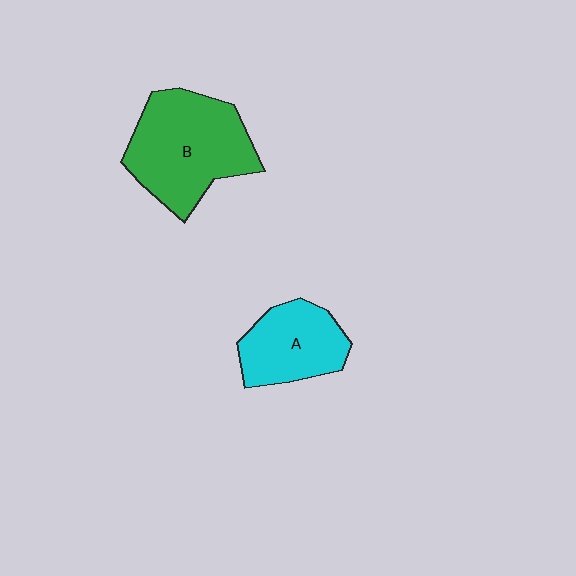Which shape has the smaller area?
Shape A (cyan).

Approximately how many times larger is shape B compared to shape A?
Approximately 1.6 times.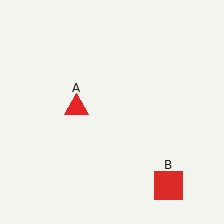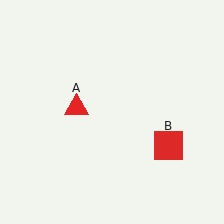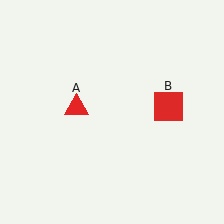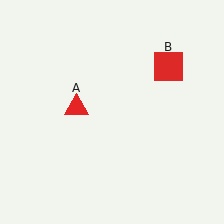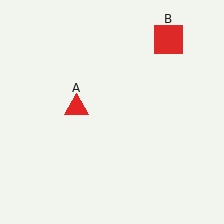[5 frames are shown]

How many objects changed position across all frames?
1 object changed position: red square (object B).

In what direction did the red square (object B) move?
The red square (object B) moved up.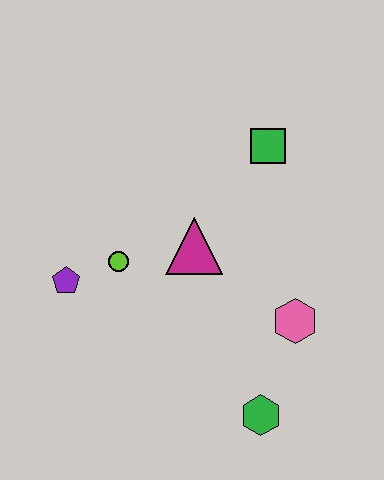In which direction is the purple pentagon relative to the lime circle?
The purple pentagon is to the left of the lime circle.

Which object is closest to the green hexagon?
The pink hexagon is closest to the green hexagon.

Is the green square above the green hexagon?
Yes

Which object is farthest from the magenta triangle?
The green hexagon is farthest from the magenta triangle.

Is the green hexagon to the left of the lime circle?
No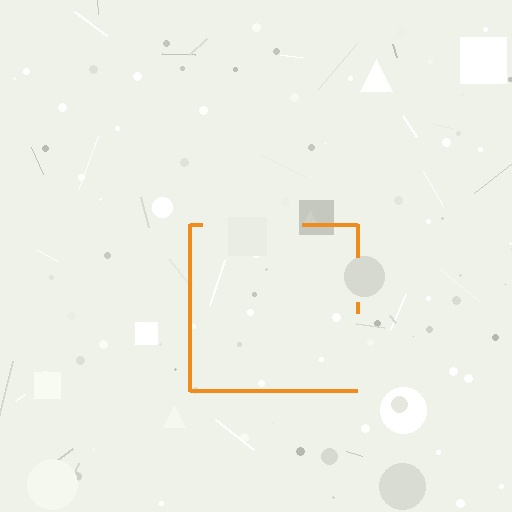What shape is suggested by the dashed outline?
The dashed outline suggests a square.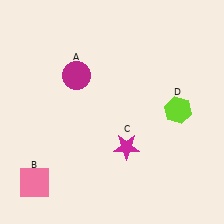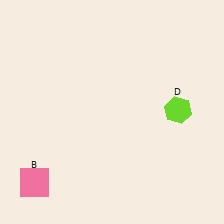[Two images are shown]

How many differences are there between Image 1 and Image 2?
There are 2 differences between the two images.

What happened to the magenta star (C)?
The magenta star (C) was removed in Image 2. It was in the bottom-right area of Image 1.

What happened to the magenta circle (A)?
The magenta circle (A) was removed in Image 2. It was in the top-left area of Image 1.